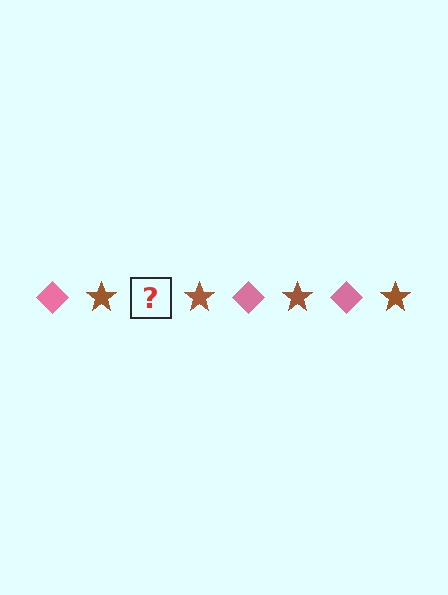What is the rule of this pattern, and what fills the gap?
The rule is that the pattern alternates between pink diamond and brown star. The gap should be filled with a pink diamond.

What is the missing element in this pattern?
The missing element is a pink diamond.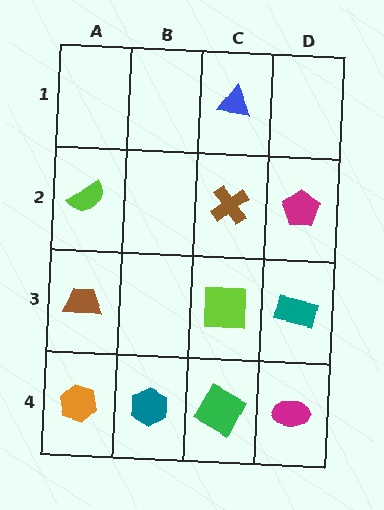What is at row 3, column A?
A brown trapezoid.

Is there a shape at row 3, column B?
No, that cell is empty.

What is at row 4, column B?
A teal hexagon.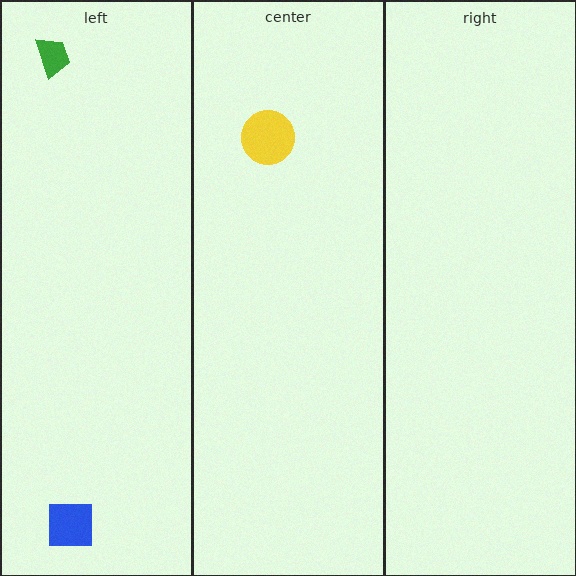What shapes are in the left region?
The blue square, the green trapezoid.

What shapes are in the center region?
The yellow circle.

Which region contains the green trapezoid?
The left region.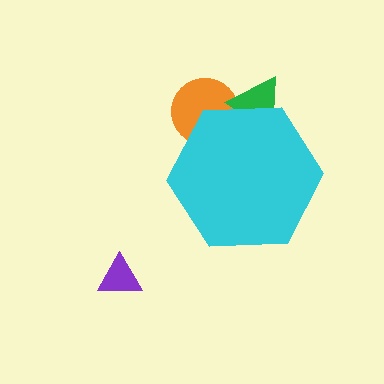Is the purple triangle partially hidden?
No, the purple triangle is fully visible.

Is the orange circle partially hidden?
Yes, the orange circle is partially hidden behind the cyan hexagon.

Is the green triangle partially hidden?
Yes, the green triangle is partially hidden behind the cyan hexagon.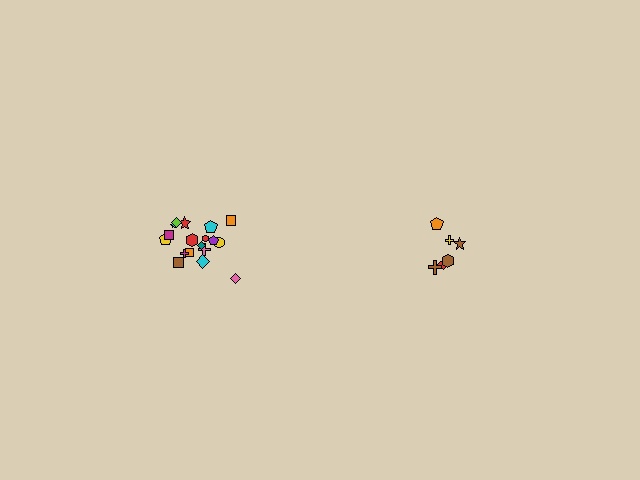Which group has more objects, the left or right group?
The left group.